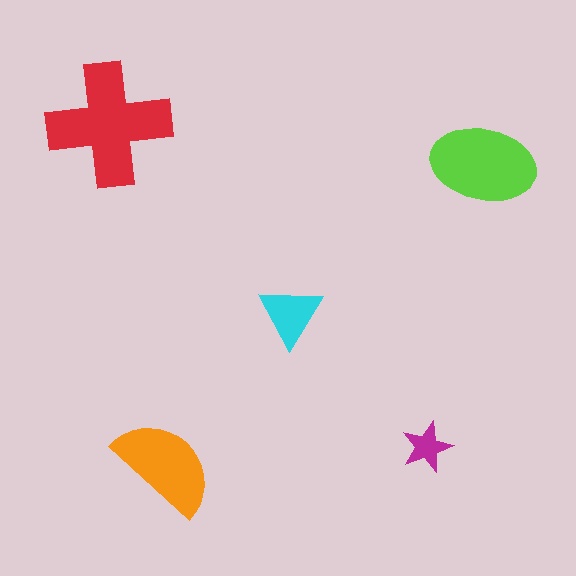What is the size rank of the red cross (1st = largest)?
1st.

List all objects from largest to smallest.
The red cross, the lime ellipse, the orange semicircle, the cyan triangle, the magenta star.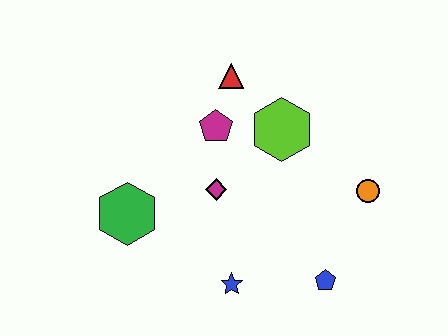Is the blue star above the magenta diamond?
No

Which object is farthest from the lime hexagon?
The green hexagon is farthest from the lime hexagon.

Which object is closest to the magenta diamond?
The magenta pentagon is closest to the magenta diamond.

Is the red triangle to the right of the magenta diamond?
Yes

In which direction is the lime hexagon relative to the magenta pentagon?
The lime hexagon is to the right of the magenta pentagon.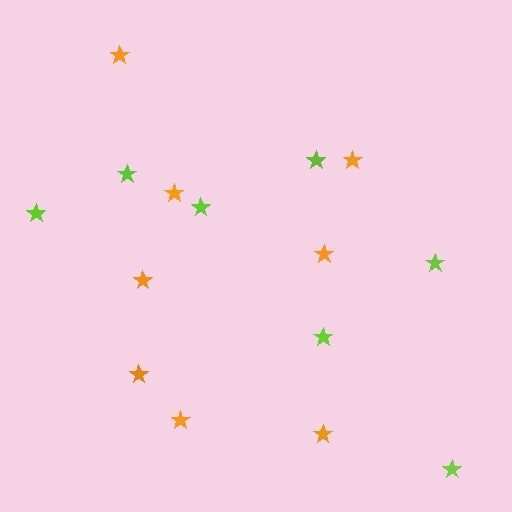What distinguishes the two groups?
There are 2 groups: one group of lime stars (7) and one group of orange stars (8).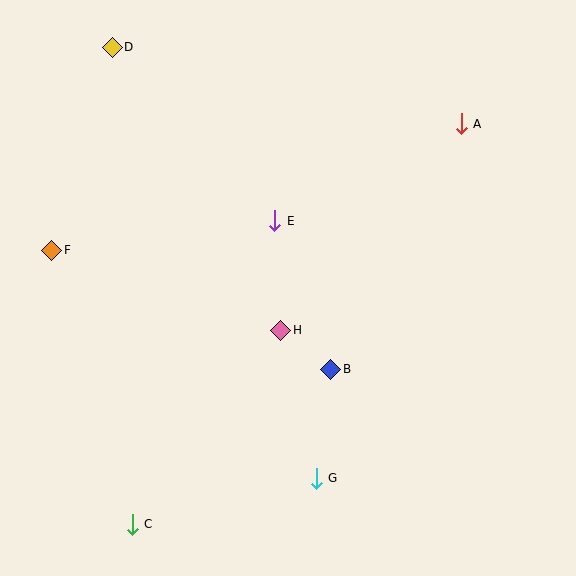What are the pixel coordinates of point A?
Point A is at (461, 124).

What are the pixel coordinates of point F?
Point F is at (52, 250).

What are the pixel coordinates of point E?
Point E is at (275, 221).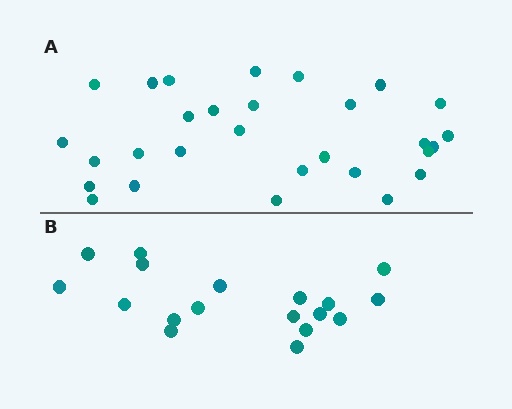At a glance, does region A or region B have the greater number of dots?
Region A (the top region) has more dots.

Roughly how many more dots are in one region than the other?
Region A has roughly 12 or so more dots than region B.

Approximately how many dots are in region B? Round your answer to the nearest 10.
About 20 dots. (The exact count is 18, which rounds to 20.)